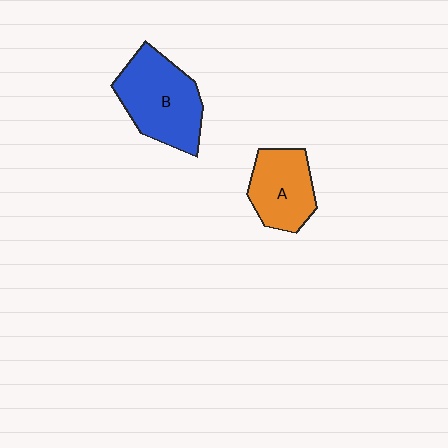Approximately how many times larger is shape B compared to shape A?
Approximately 1.4 times.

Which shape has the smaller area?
Shape A (orange).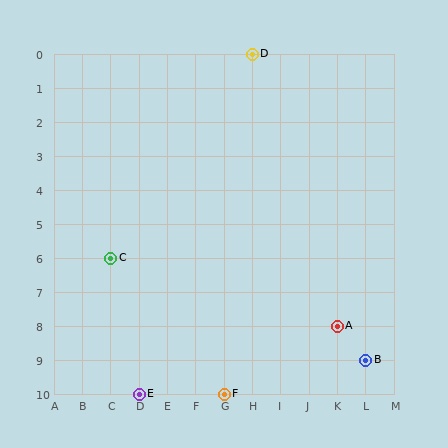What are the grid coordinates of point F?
Point F is at grid coordinates (G, 10).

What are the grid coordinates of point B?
Point B is at grid coordinates (L, 9).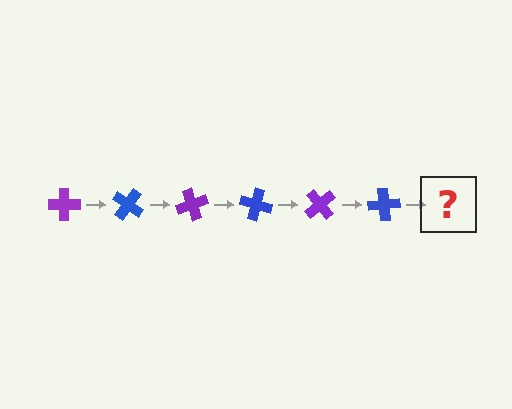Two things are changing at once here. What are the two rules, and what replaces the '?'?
The two rules are that it rotates 35 degrees each step and the color cycles through purple and blue. The '?' should be a purple cross, rotated 210 degrees from the start.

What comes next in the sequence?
The next element should be a purple cross, rotated 210 degrees from the start.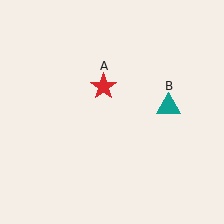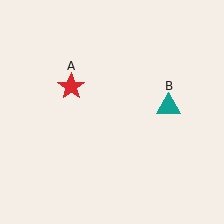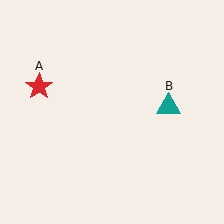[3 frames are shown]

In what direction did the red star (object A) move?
The red star (object A) moved left.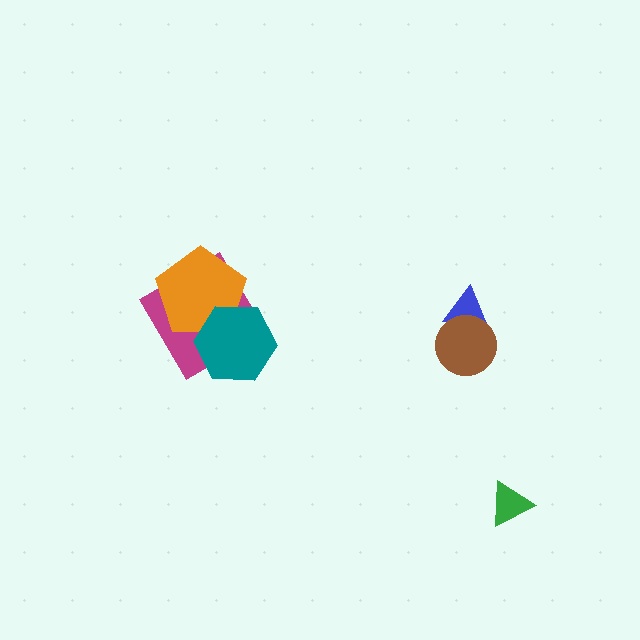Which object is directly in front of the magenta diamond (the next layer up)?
The orange pentagon is directly in front of the magenta diamond.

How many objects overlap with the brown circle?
1 object overlaps with the brown circle.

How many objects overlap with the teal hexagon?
2 objects overlap with the teal hexagon.